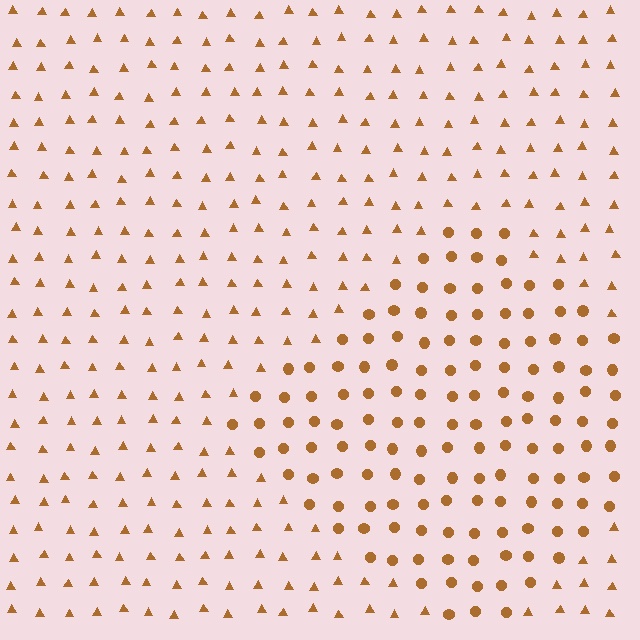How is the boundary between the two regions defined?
The boundary is defined by a change in element shape: circles inside vs. triangles outside. All elements share the same color and spacing.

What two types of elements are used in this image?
The image uses circles inside the diamond region and triangles outside it.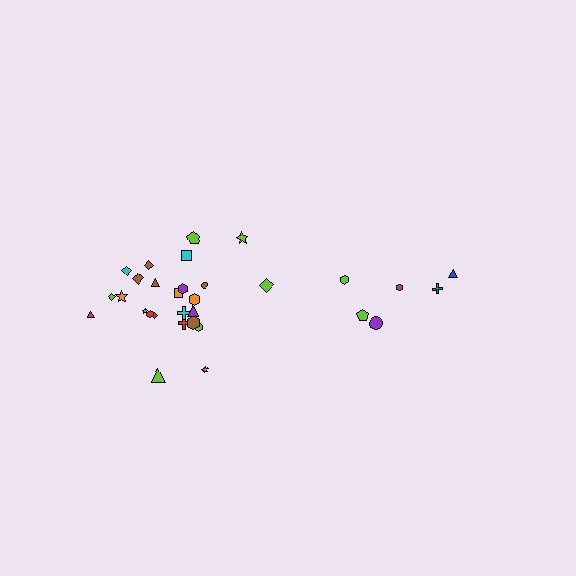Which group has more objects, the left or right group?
The left group.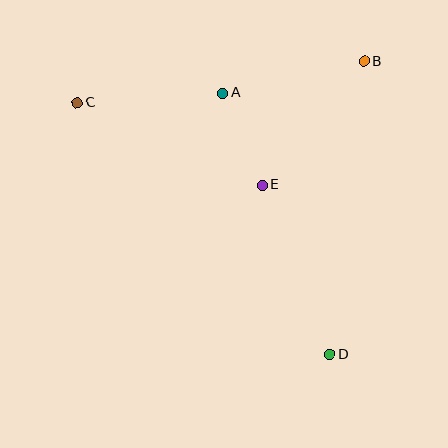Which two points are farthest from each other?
Points C and D are farthest from each other.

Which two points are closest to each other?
Points A and E are closest to each other.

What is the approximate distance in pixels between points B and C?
The distance between B and C is approximately 290 pixels.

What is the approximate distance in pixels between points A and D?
The distance between A and D is approximately 282 pixels.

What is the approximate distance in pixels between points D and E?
The distance between D and E is approximately 182 pixels.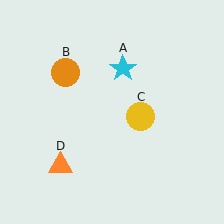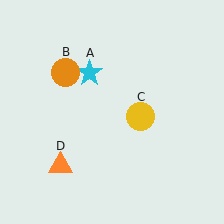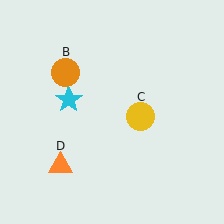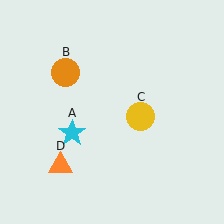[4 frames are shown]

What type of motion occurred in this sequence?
The cyan star (object A) rotated counterclockwise around the center of the scene.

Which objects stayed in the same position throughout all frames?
Orange circle (object B) and yellow circle (object C) and orange triangle (object D) remained stationary.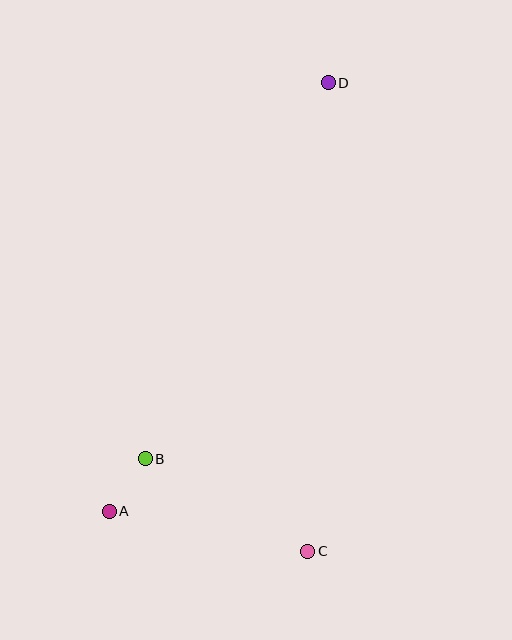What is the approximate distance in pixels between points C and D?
The distance between C and D is approximately 469 pixels.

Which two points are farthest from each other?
Points A and D are farthest from each other.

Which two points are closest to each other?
Points A and B are closest to each other.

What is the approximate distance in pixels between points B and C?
The distance between B and C is approximately 187 pixels.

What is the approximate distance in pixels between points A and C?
The distance between A and C is approximately 202 pixels.